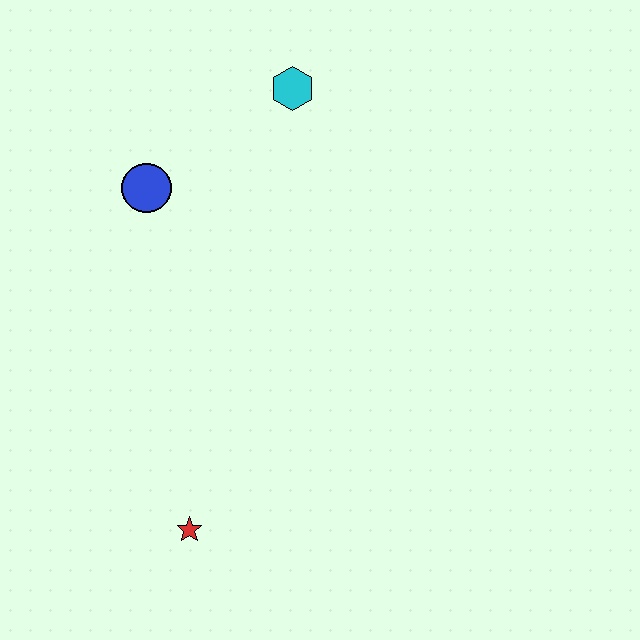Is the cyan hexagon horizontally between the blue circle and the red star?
No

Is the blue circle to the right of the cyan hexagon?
No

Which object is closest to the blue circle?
The cyan hexagon is closest to the blue circle.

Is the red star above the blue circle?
No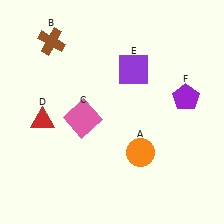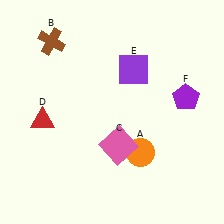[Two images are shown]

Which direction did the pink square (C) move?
The pink square (C) moved right.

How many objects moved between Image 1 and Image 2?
1 object moved between the two images.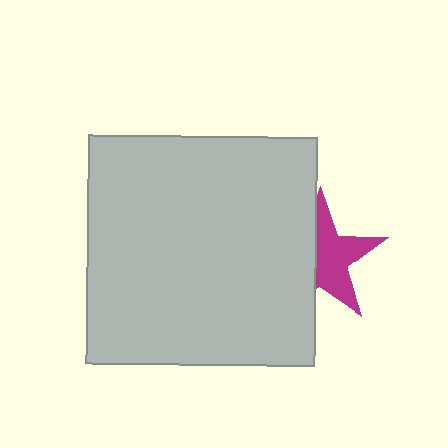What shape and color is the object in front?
The object in front is a light gray square.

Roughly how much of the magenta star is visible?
About half of it is visible (roughly 55%).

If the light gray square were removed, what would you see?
You would see the complete magenta star.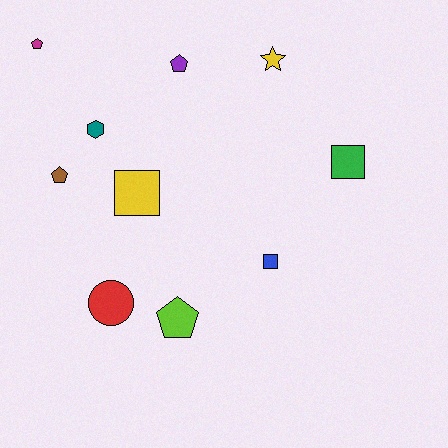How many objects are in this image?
There are 10 objects.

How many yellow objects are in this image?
There are 2 yellow objects.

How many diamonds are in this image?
There are no diamonds.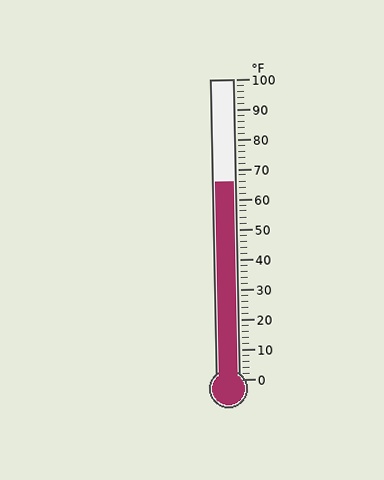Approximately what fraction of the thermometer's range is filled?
The thermometer is filled to approximately 65% of its range.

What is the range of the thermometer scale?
The thermometer scale ranges from 0°F to 100°F.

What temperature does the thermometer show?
The thermometer shows approximately 66°F.